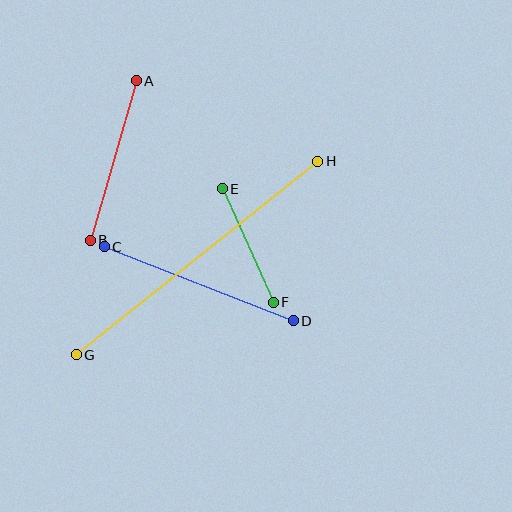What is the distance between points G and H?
The distance is approximately 309 pixels.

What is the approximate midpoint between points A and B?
The midpoint is at approximately (113, 160) pixels.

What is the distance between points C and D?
The distance is approximately 203 pixels.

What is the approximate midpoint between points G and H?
The midpoint is at approximately (197, 258) pixels.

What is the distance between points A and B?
The distance is approximately 166 pixels.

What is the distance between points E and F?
The distance is approximately 124 pixels.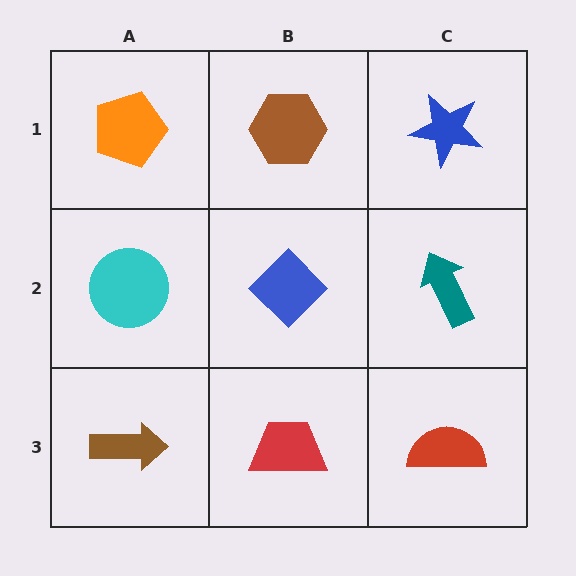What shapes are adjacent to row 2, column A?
An orange pentagon (row 1, column A), a brown arrow (row 3, column A), a blue diamond (row 2, column B).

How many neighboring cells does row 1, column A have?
2.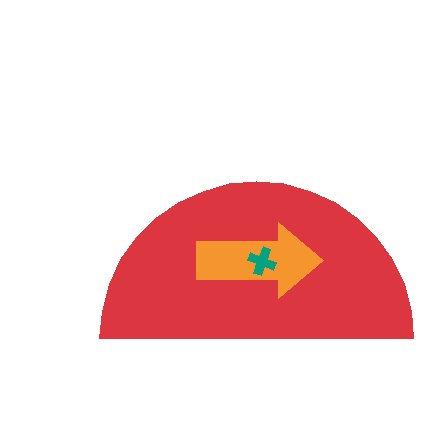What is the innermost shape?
The teal cross.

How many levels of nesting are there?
3.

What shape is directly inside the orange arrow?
The teal cross.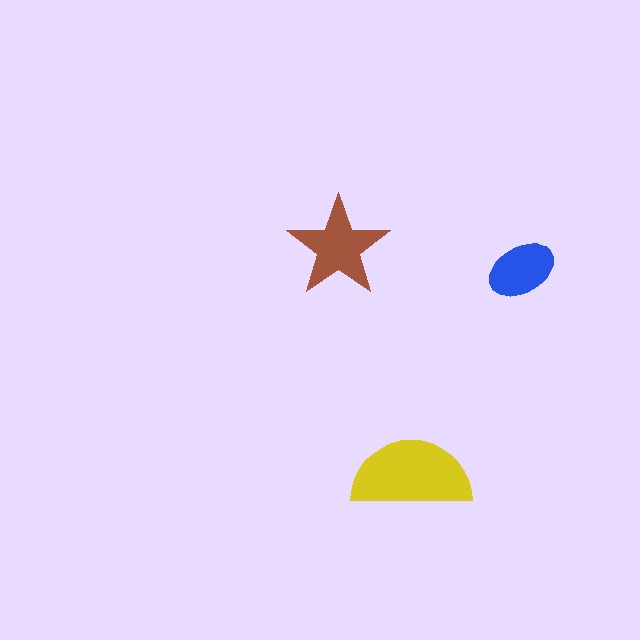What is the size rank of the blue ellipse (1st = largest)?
3rd.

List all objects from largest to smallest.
The yellow semicircle, the brown star, the blue ellipse.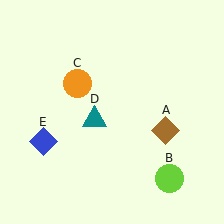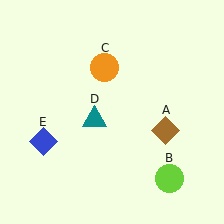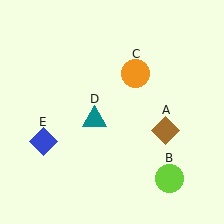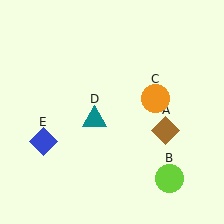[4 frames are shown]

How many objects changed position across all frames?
1 object changed position: orange circle (object C).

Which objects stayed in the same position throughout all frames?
Brown diamond (object A) and lime circle (object B) and teal triangle (object D) and blue diamond (object E) remained stationary.